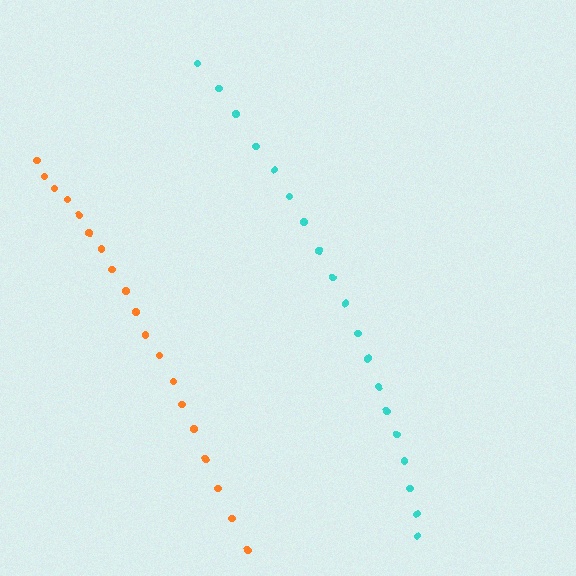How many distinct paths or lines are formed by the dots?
There are 2 distinct paths.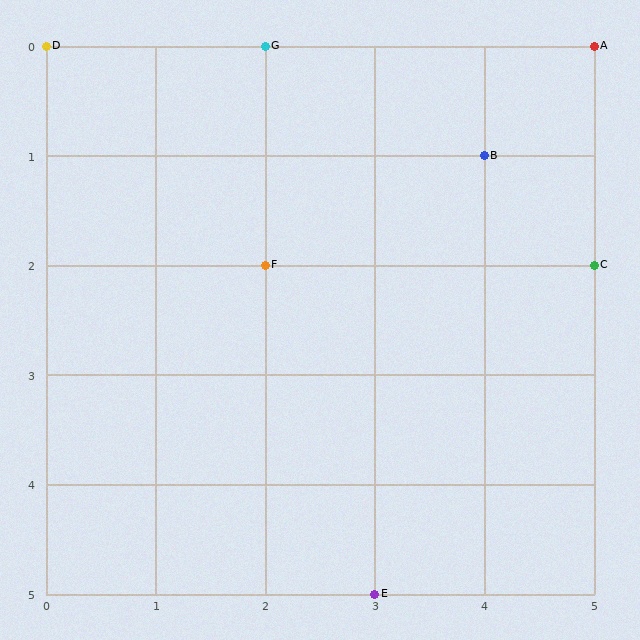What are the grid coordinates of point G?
Point G is at grid coordinates (2, 0).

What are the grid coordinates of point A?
Point A is at grid coordinates (5, 0).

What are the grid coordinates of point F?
Point F is at grid coordinates (2, 2).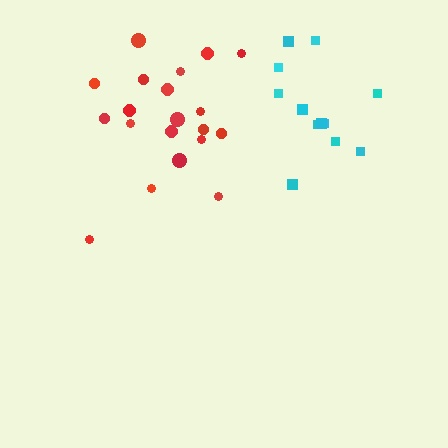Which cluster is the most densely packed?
Red.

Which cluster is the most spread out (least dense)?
Cyan.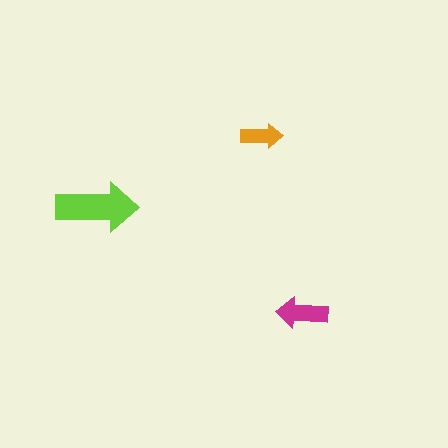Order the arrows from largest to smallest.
the lime one, the magenta one, the orange one.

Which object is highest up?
The orange arrow is topmost.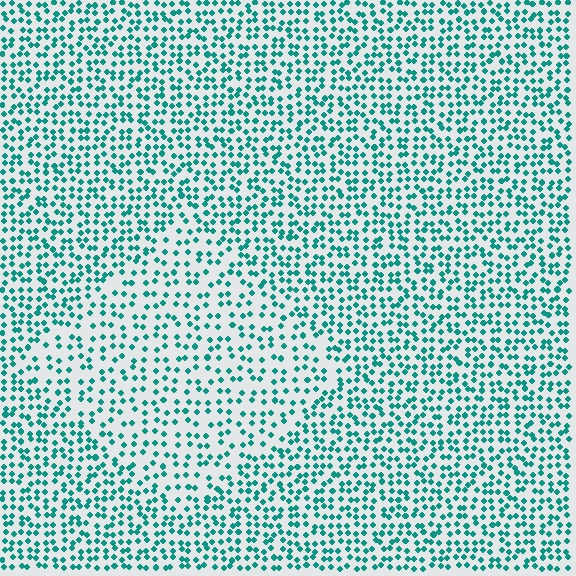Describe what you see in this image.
The image contains small teal elements arranged at two different densities. A diamond-shaped region is visible where the elements are less densely packed than the surrounding area.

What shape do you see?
I see a diamond.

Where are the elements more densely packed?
The elements are more densely packed outside the diamond boundary.